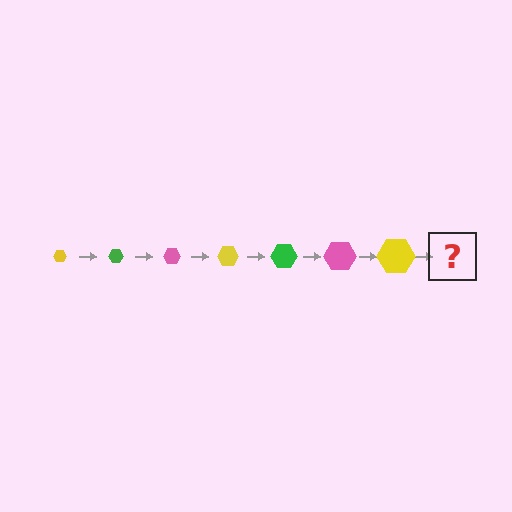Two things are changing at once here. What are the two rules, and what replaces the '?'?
The two rules are that the hexagon grows larger each step and the color cycles through yellow, green, and pink. The '?' should be a green hexagon, larger than the previous one.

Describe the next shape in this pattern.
It should be a green hexagon, larger than the previous one.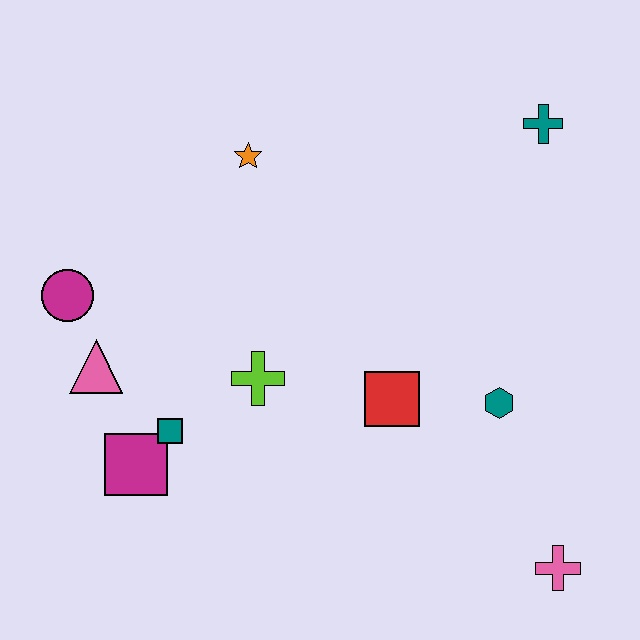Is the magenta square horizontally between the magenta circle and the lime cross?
Yes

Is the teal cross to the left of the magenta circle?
No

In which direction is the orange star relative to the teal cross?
The orange star is to the left of the teal cross.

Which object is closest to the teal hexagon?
The red square is closest to the teal hexagon.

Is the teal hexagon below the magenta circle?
Yes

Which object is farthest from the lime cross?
The teal cross is farthest from the lime cross.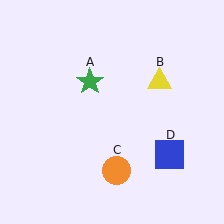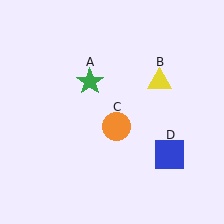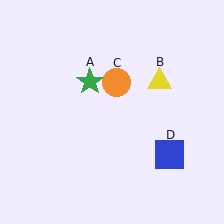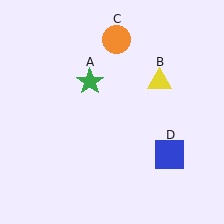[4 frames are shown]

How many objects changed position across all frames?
1 object changed position: orange circle (object C).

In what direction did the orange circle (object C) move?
The orange circle (object C) moved up.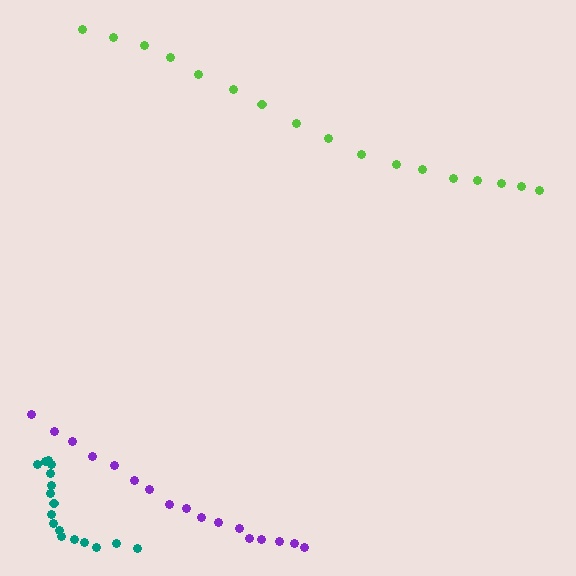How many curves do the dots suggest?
There are 3 distinct paths.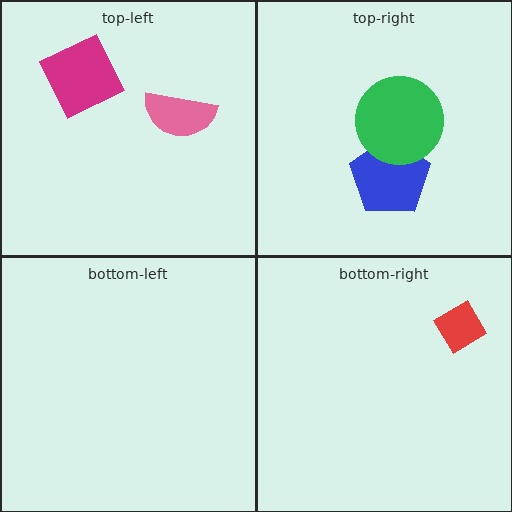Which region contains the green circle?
The top-right region.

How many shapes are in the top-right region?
2.